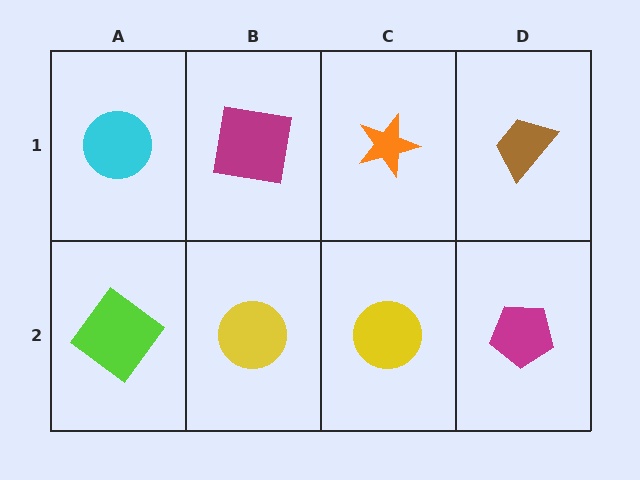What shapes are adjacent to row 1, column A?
A lime diamond (row 2, column A), a magenta square (row 1, column B).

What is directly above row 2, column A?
A cyan circle.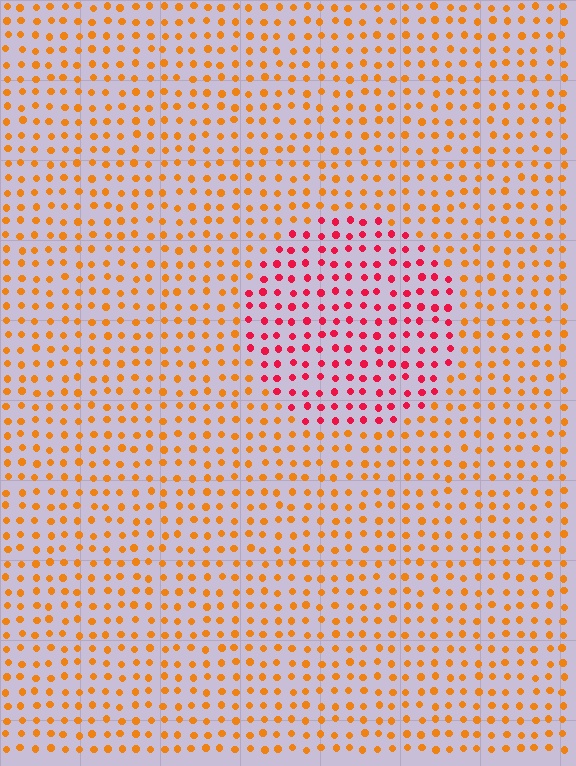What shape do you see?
I see a circle.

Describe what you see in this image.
The image is filled with small orange elements in a uniform arrangement. A circle-shaped region is visible where the elements are tinted to a slightly different hue, forming a subtle color boundary.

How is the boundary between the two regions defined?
The boundary is defined purely by a slight shift in hue (about 45 degrees). Spacing, size, and orientation are identical on both sides.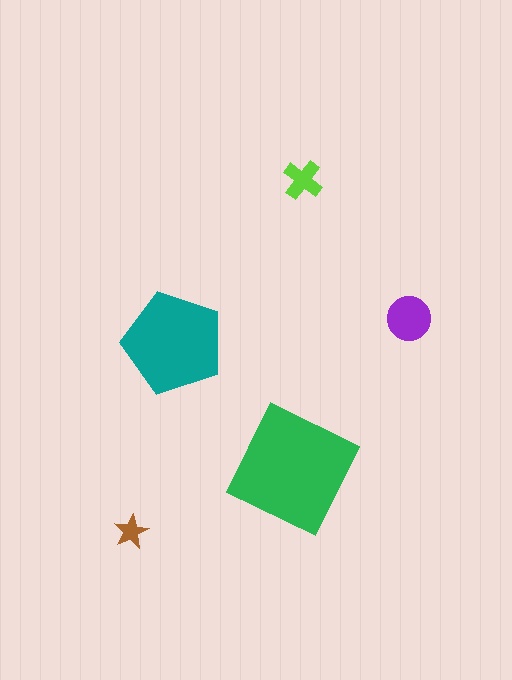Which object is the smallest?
The brown star.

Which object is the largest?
The green square.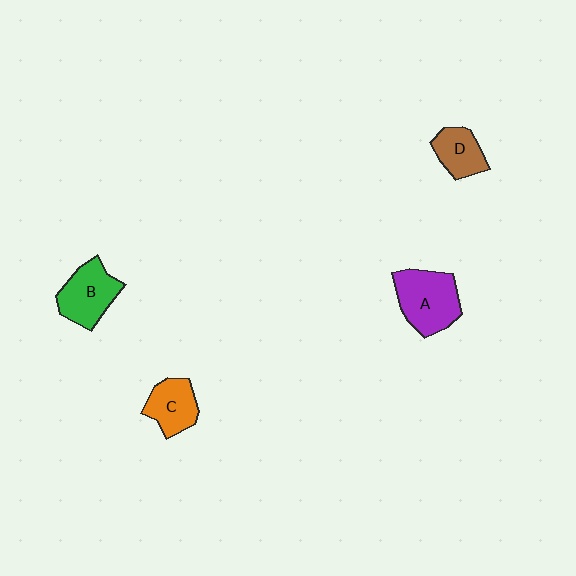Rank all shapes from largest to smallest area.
From largest to smallest: A (purple), B (green), C (orange), D (brown).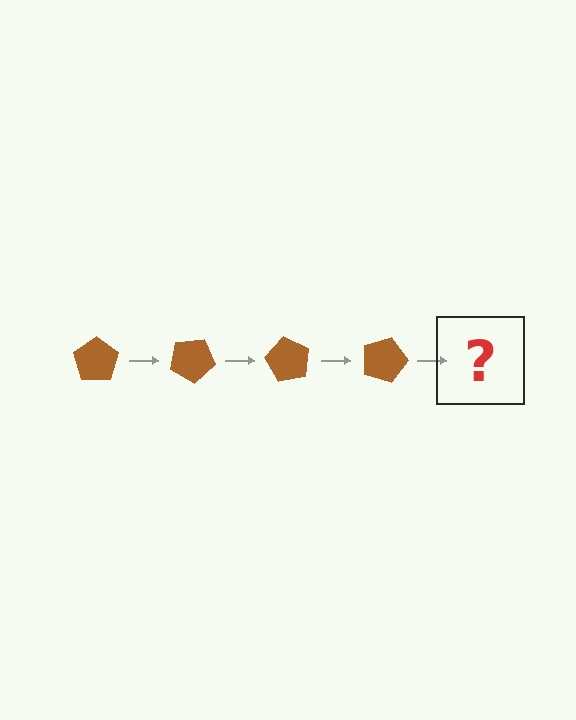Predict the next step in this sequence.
The next step is a brown pentagon rotated 120 degrees.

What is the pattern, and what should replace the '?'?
The pattern is that the pentagon rotates 30 degrees each step. The '?' should be a brown pentagon rotated 120 degrees.